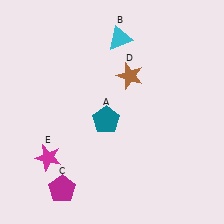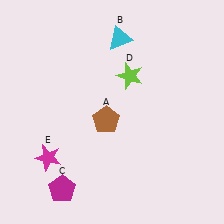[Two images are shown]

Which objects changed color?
A changed from teal to brown. D changed from brown to lime.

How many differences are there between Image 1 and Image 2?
There are 2 differences between the two images.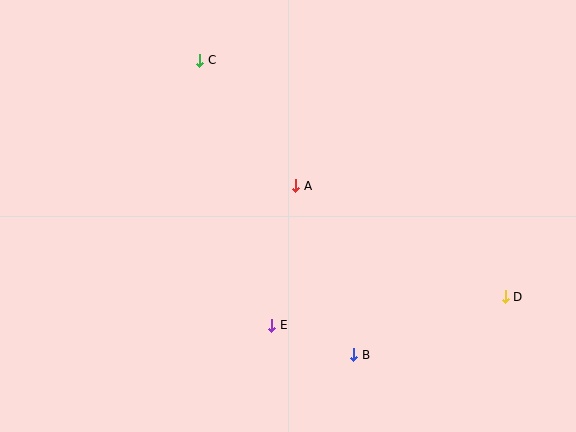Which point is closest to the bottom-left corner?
Point E is closest to the bottom-left corner.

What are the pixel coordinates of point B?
Point B is at (354, 355).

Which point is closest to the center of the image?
Point A at (296, 186) is closest to the center.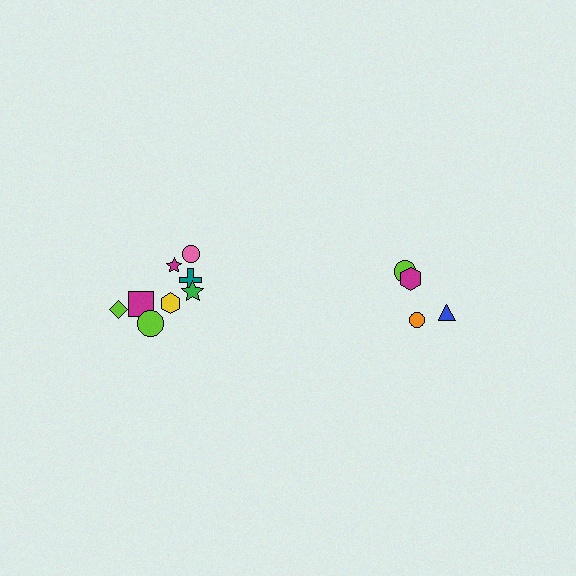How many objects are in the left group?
There are 8 objects.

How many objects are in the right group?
There are 4 objects.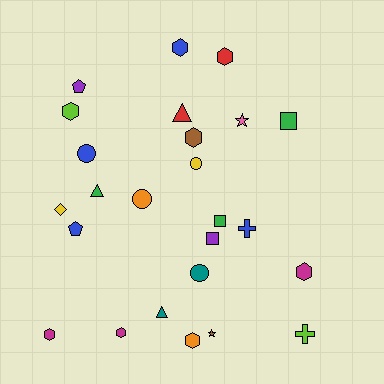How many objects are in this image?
There are 25 objects.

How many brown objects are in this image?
There are 2 brown objects.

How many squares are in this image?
There are 3 squares.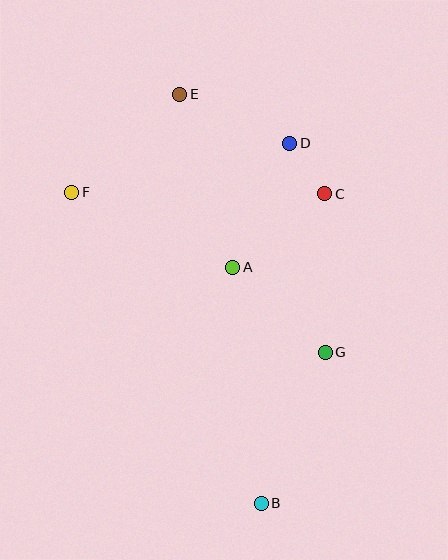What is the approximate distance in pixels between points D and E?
The distance between D and E is approximately 120 pixels.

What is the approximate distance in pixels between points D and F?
The distance between D and F is approximately 223 pixels.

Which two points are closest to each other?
Points C and D are closest to each other.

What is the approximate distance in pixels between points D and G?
The distance between D and G is approximately 212 pixels.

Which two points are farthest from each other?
Points B and E are farthest from each other.